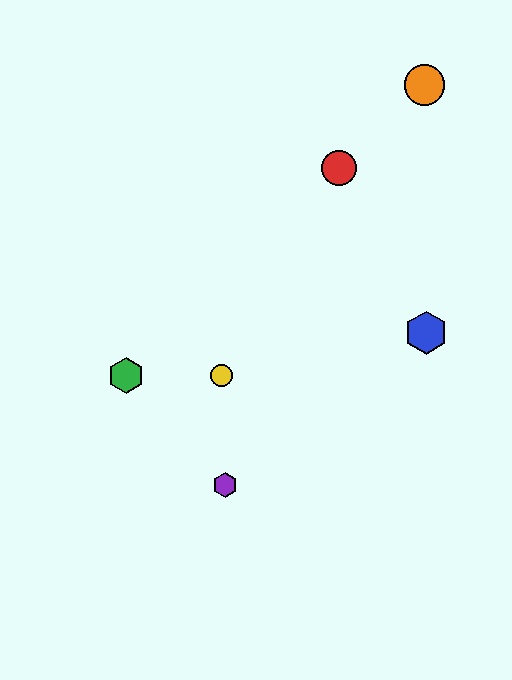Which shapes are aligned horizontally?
The green hexagon, the yellow circle are aligned horizontally.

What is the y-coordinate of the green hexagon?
The green hexagon is at y≈376.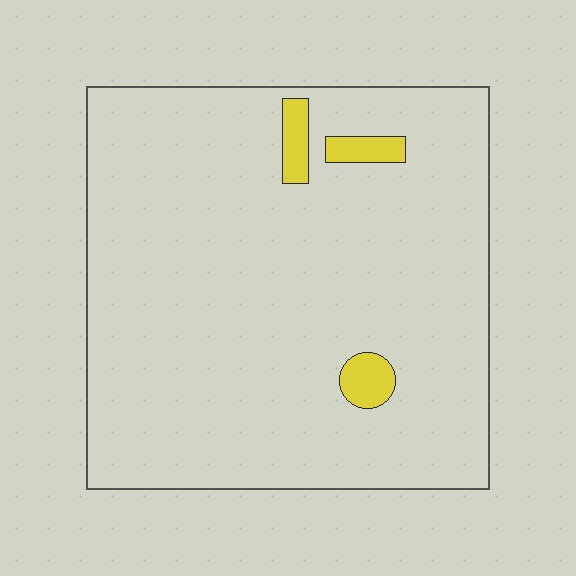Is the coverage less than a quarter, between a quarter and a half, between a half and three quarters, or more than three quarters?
Less than a quarter.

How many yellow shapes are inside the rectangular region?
3.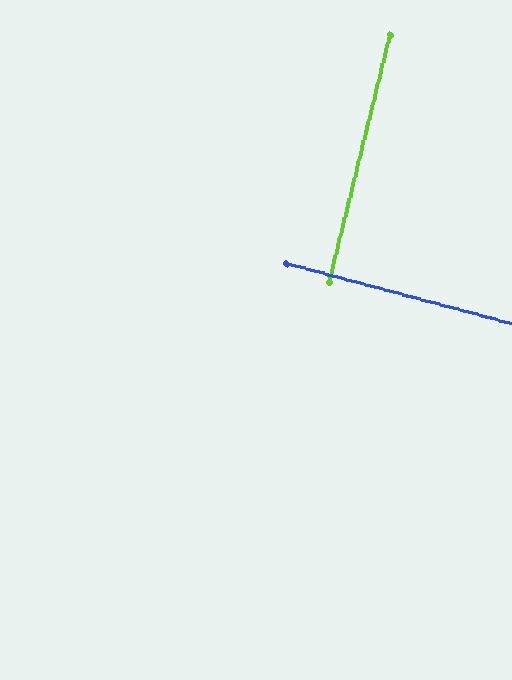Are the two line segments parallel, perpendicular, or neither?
Perpendicular — they meet at approximately 89°.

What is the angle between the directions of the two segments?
Approximately 89 degrees.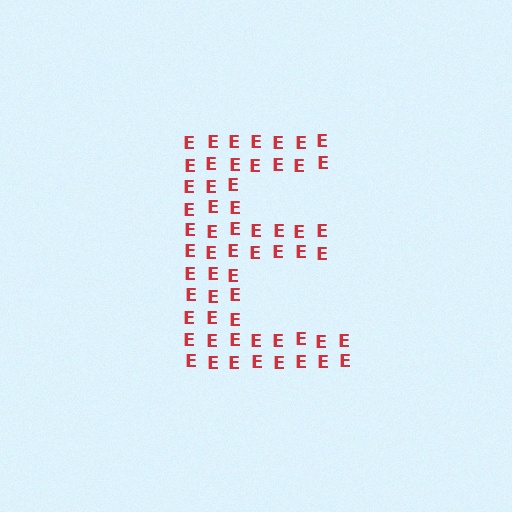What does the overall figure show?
The overall figure shows the letter E.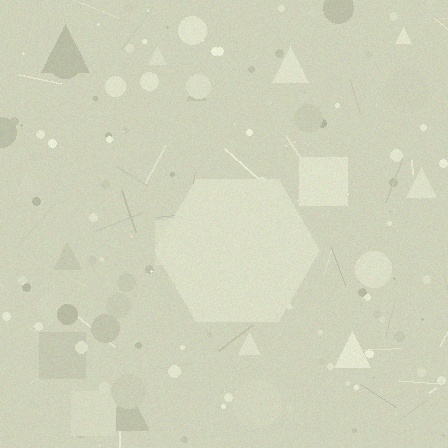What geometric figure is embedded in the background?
A hexagon is embedded in the background.